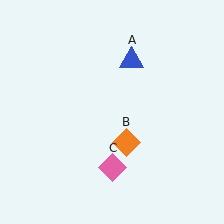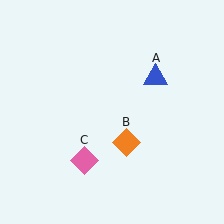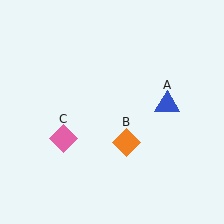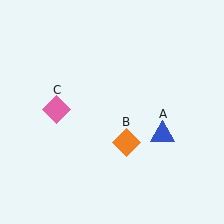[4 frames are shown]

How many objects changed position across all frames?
2 objects changed position: blue triangle (object A), pink diamond (object C).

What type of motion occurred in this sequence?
The blue triangle (object A), pink diamond (object C) rotated clockwise around the center of the scene.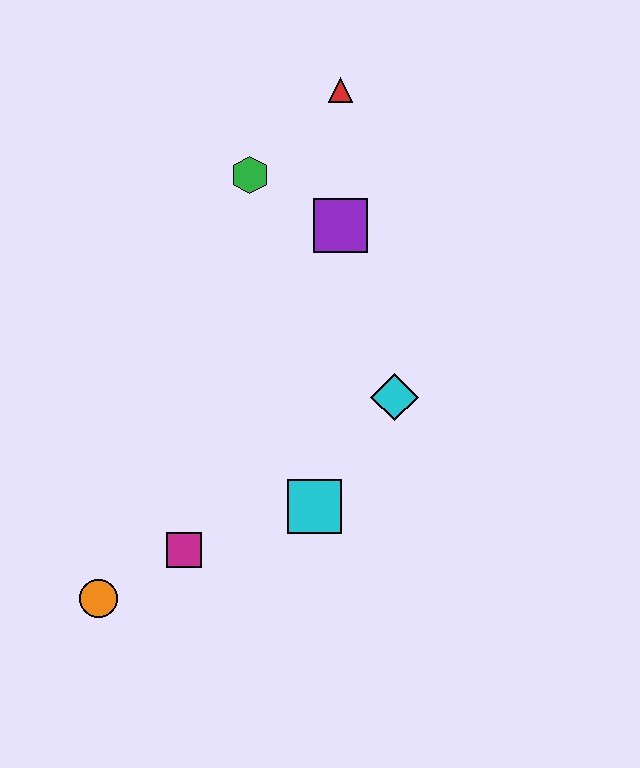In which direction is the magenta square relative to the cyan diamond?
The magenta square is to the left of the cyan diamond.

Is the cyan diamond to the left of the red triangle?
No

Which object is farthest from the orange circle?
The red triangle is farthest from the orange circle.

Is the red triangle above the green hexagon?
Yes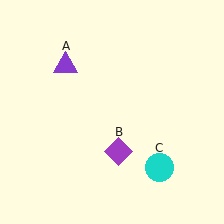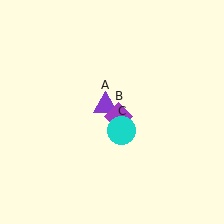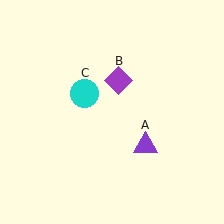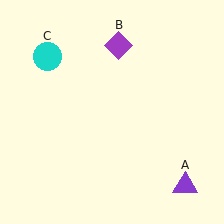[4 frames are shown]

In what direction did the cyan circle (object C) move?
The cyan circle (object C) moved up and to the left.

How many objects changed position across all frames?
3 objects changed position: purple triangle (object A), purple diamond (object B), cyan circle (object C).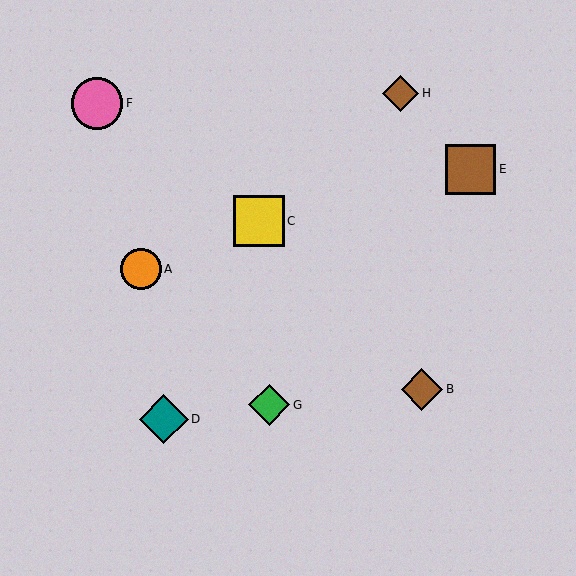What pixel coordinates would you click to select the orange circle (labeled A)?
Click at (141, 269) to select the orange circle A.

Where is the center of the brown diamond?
The center of the brown diamond is at (401, 93).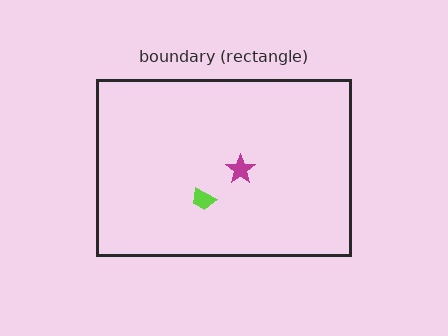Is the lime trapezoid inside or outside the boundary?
Inside.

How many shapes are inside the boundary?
2 inside, 0 outside.